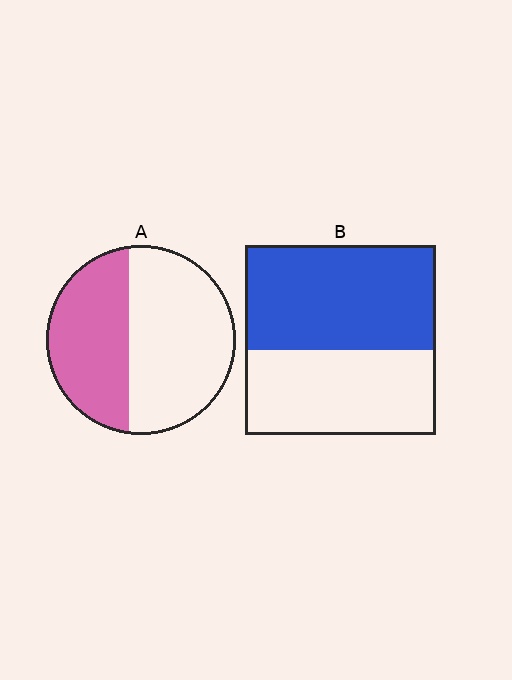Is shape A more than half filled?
No.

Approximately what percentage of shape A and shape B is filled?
A is approximately 40% and B is approximately 55%.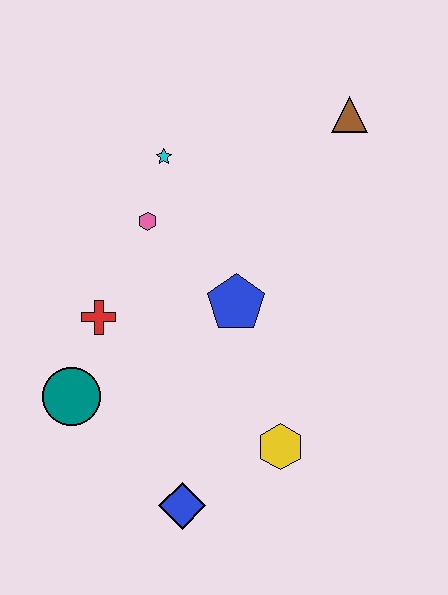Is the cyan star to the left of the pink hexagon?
No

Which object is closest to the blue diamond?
The yellow hexagon is closest to the blue diamond.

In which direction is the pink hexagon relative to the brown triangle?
The pink hexagon is to the left of the brown triangle.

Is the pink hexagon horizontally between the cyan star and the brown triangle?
No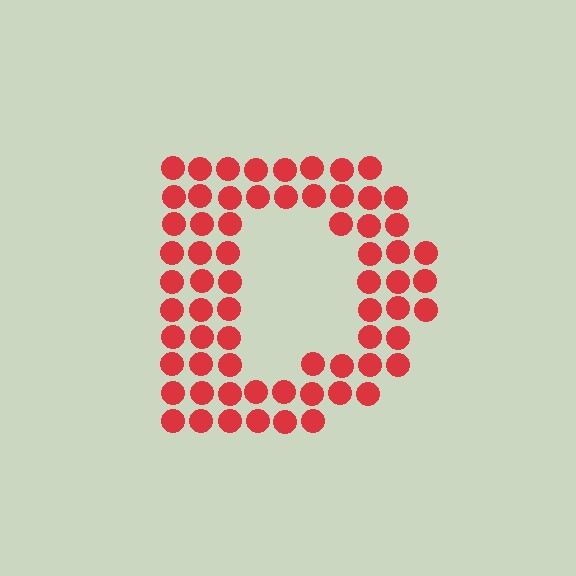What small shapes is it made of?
It is made of small circles.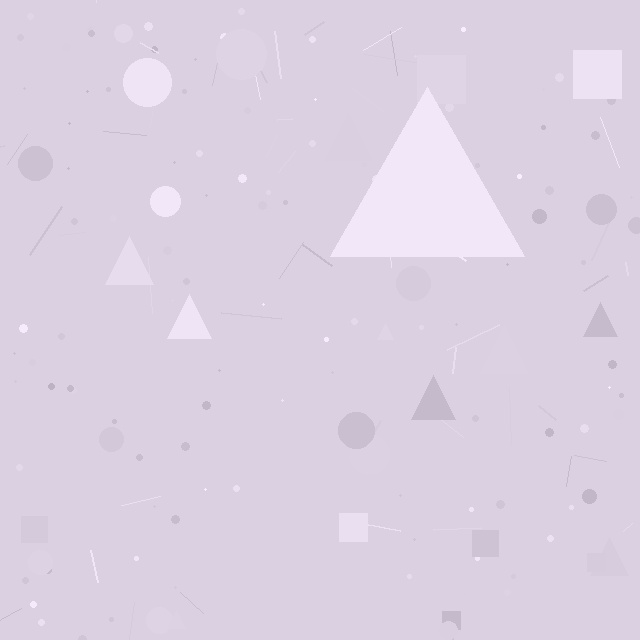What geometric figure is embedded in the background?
A triangle is embedded in the background.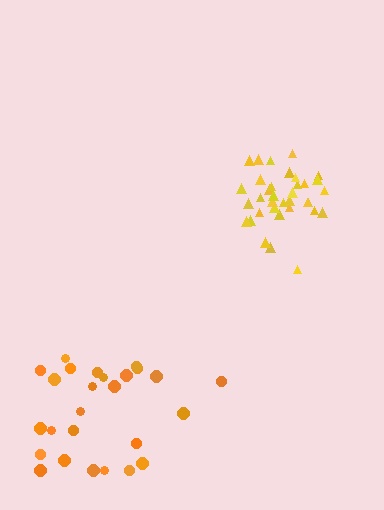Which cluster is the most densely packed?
Yellow.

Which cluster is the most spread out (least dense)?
Orange.